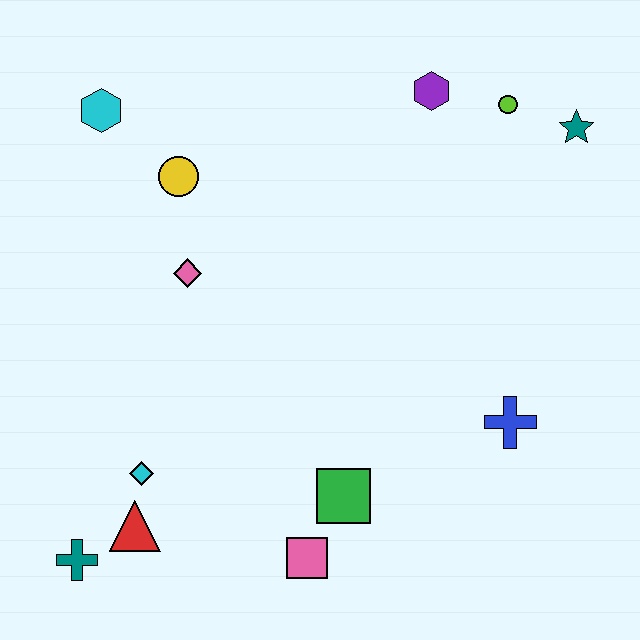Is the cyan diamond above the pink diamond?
No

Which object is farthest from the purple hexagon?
The teal cross is farthest from the purple hexagon.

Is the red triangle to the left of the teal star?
Yes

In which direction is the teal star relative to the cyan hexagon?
The teal star is to the right of the cyan hexagon.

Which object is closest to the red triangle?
The cyan diamond is closest to the red triangle.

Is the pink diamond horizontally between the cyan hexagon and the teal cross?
No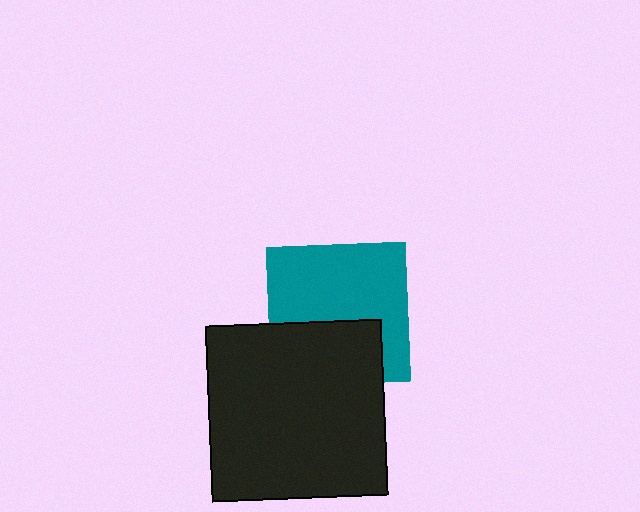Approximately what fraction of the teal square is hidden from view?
Roughly 37% of the teal square is hidden behind the black square.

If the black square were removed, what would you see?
You would see the complete teal square.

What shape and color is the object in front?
The object in front is a black square.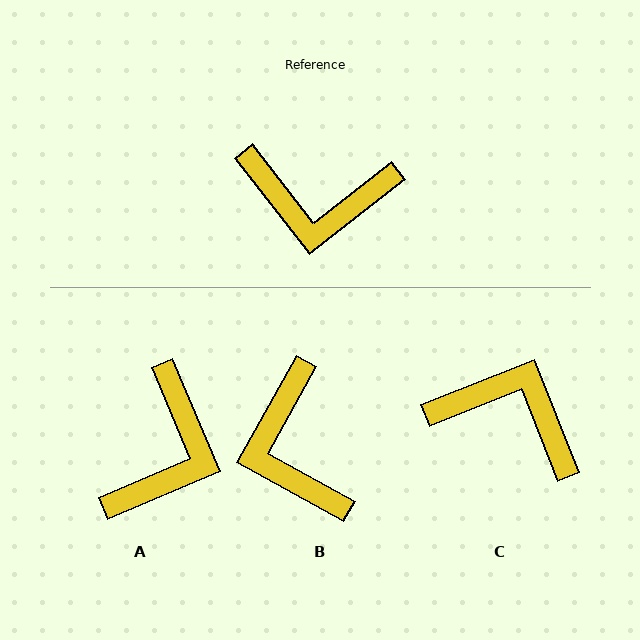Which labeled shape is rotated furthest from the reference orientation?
C, about 164 degrees away.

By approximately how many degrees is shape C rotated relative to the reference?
Approximately 164 degrees counter-clockwise.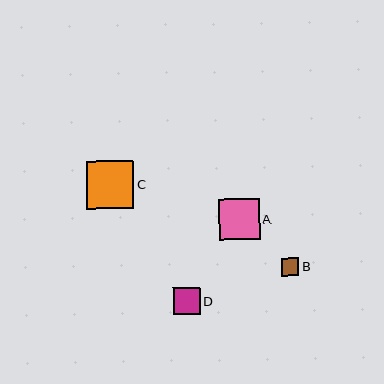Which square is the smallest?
Square B is the smallest with a size of approximately 17 pixels.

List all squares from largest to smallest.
From largest to smallest: C, A, D, B.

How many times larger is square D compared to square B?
Square D is approximately 1.6 times the size of square B.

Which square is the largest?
Square C is the largest with a size of approximately 47 pixels.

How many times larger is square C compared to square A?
Square C is approximately 1.2 times the size of square A.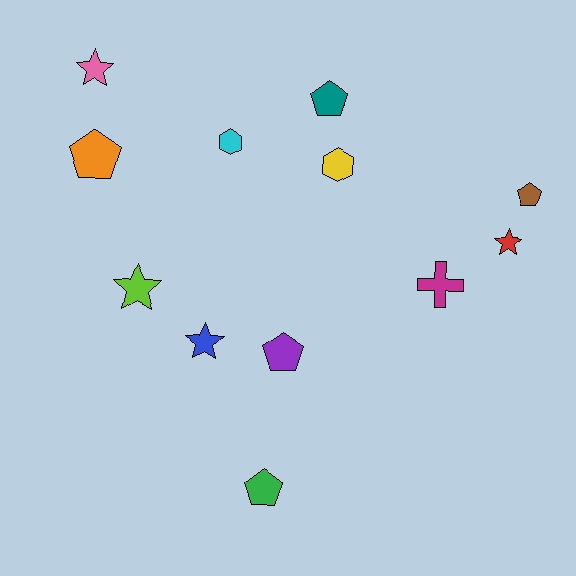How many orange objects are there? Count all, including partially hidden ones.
There is 1 orange object.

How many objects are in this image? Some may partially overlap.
There are 12 objects.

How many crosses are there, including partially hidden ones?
There is 1 cross.